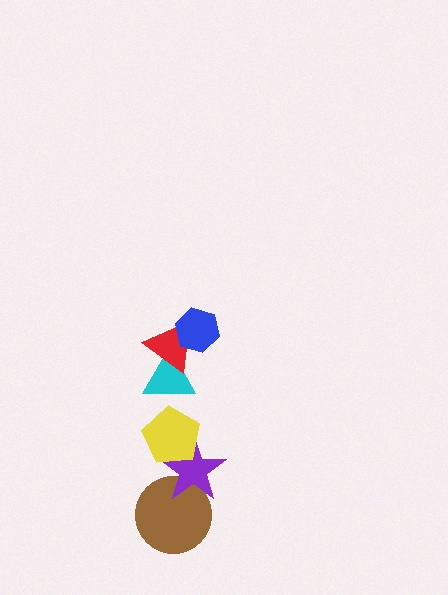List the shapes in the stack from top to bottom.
From top to bottom: the blue hexagon, the red triangle, the cyan triangle, the yellow pentagon, the purple star, the brown circle.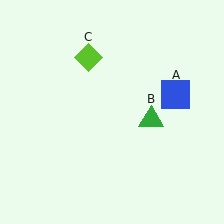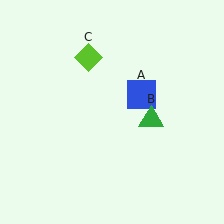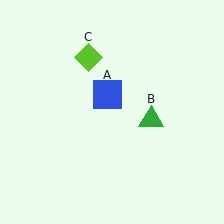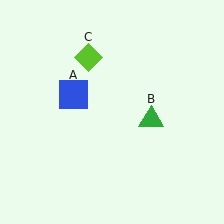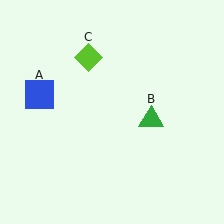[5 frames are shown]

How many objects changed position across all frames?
1 object changed position: blue square (object A).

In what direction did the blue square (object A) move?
The blue square (object A) moved left.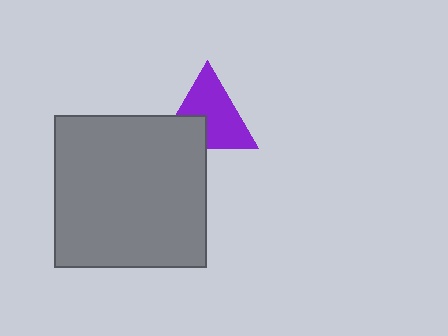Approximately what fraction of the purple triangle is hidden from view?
Roughly 31% of the purple triangle is hidden behind the gray rectangle.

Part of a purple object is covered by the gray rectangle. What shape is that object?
It is a triangle.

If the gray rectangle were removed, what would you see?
You would see the complete purple triangle.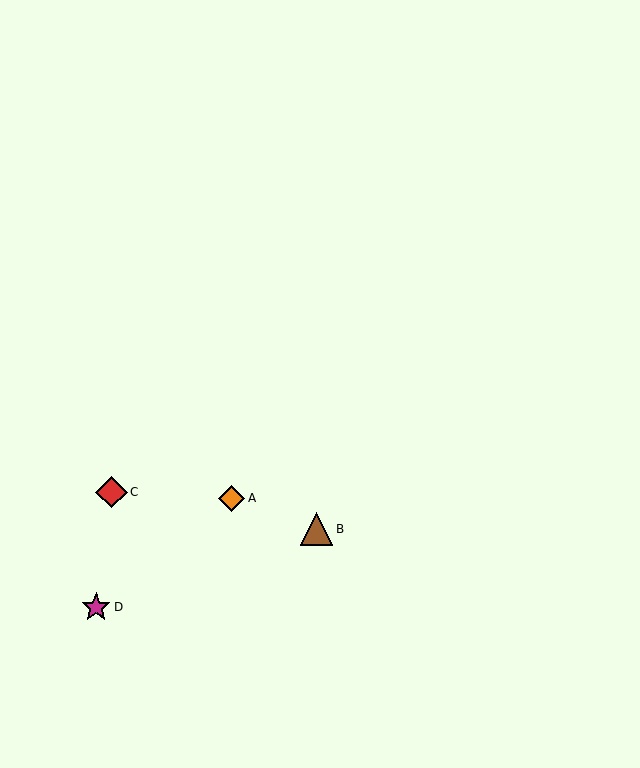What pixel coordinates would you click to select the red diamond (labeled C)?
Click at (111, 492) to select the red diamond C.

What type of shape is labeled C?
Shape C is a red diamond.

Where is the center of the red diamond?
The center of the red diamond is at (111, 492).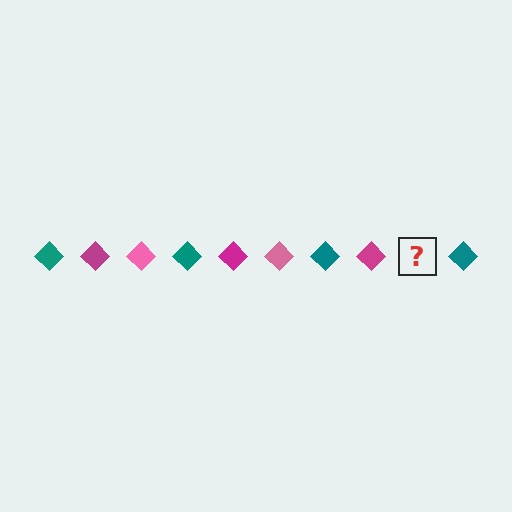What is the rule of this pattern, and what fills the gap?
The rule is that the pattern cycles through teal, magenta, pink diamonds. The gap should be filled with a pink diamond.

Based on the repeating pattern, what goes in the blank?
The blank should be a pink diamond.